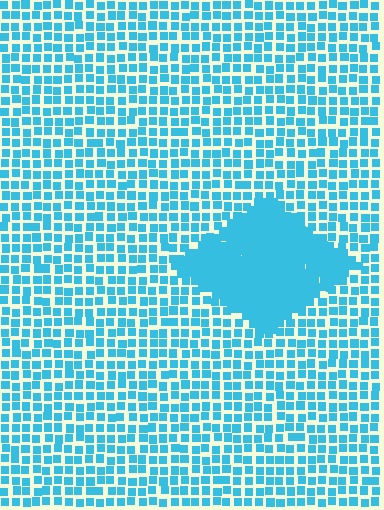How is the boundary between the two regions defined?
The boundary is defined by a change in element density (approximately 2.2x ratio). All elements are the same color, size, and shape.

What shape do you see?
I see a diamond.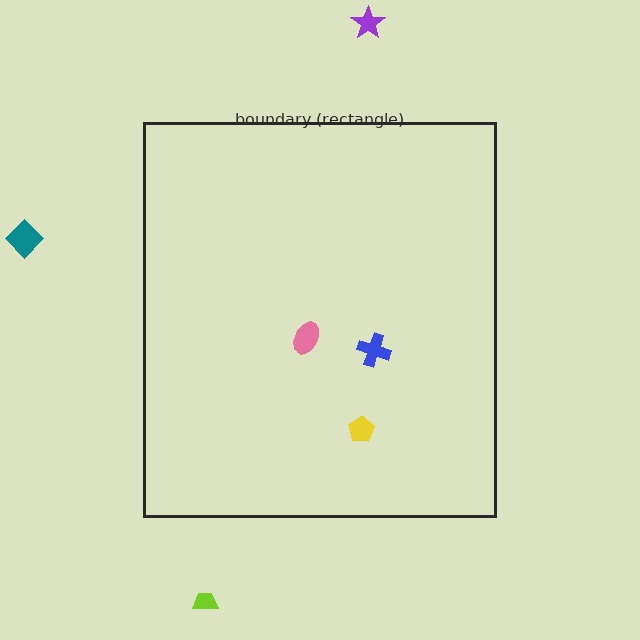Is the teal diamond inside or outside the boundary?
Outside.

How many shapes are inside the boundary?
3 inside, 3 outside.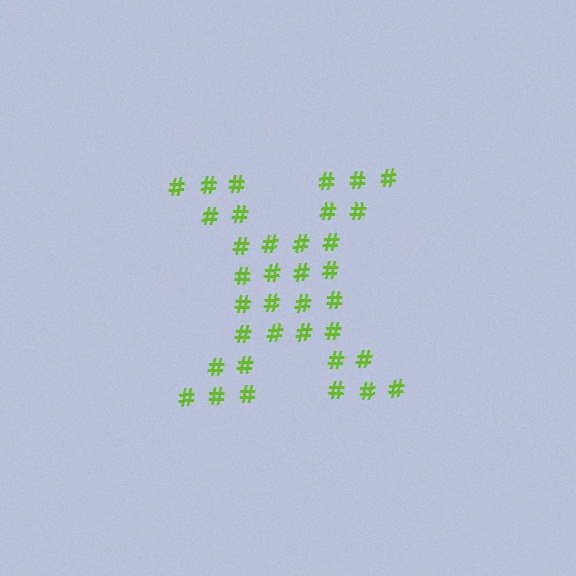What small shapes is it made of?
It is made of small hash symbols.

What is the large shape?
The large shape is the letter X.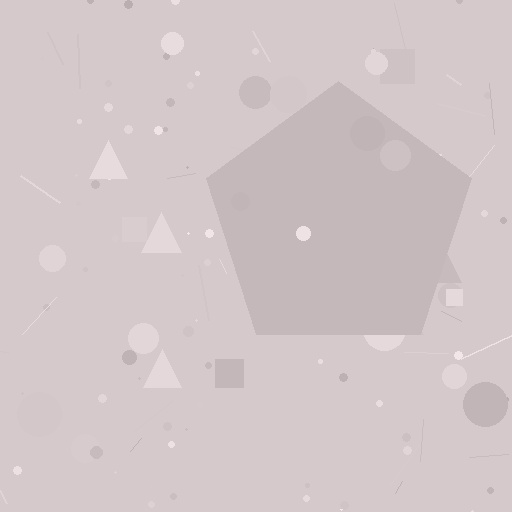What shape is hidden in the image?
A pentagon is hidden in the image.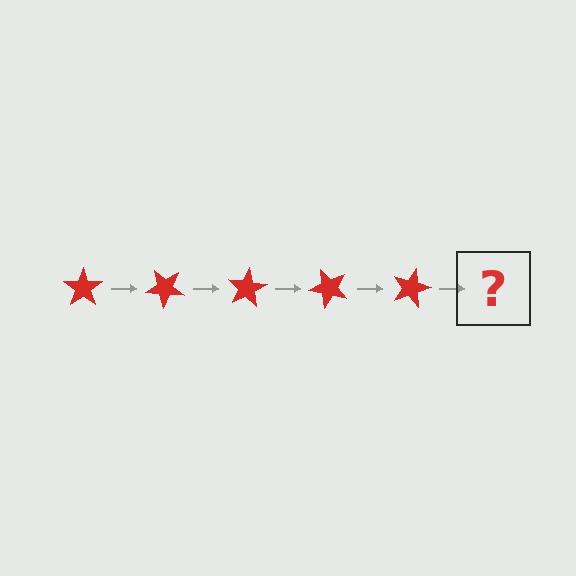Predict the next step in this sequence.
The next step is a red star rotated 200 degrees.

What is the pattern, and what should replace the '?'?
The pattern is that the star rotates 40 degrees each step. The '?' should be a red star rotated 200 degrees.